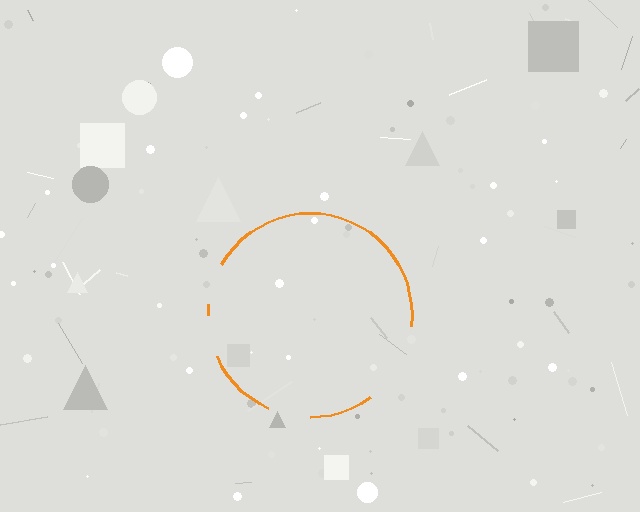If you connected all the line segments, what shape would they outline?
They would outline a circle.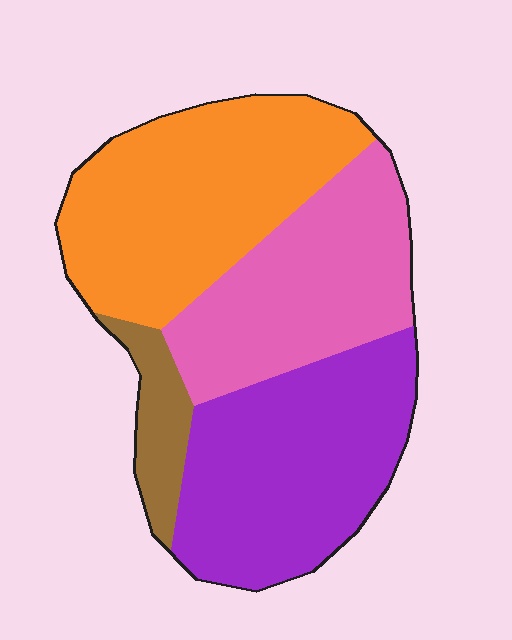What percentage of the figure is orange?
Orange takes up about one third (1/3) of the figure.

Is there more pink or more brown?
Pink.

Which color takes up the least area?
Brown, at roughly 5%.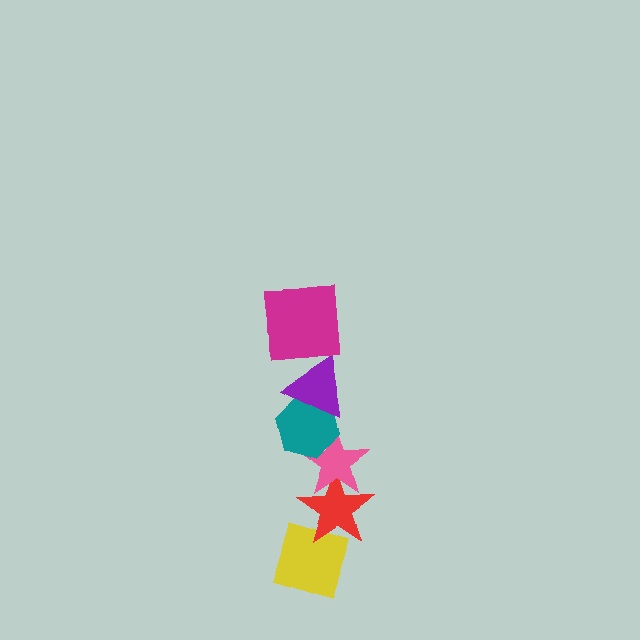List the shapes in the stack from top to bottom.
From top to bottom: the magenta square, the purple triangle, the teal hexagon, the pink star, the red star, the yellow diamond.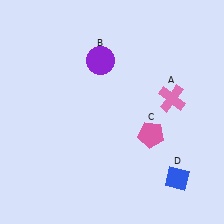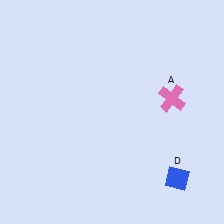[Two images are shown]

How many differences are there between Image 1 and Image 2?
There are 2 differences between the two images.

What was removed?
The pink pentagon (C), the purple circle (B) were removed in Image 2.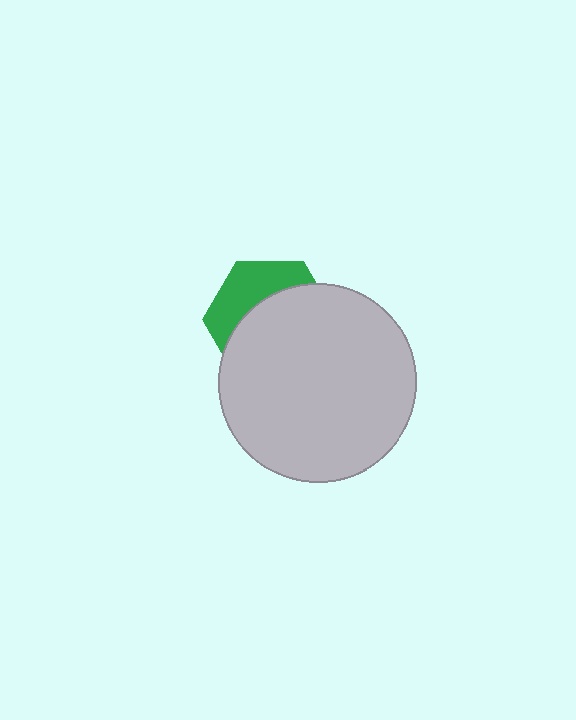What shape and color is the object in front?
The object in front is a light gray circle.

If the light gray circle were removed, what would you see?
You would see the complete green hexagon.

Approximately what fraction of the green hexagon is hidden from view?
Roughly 65% of the green hexagon is hidden behind the light gray circle.